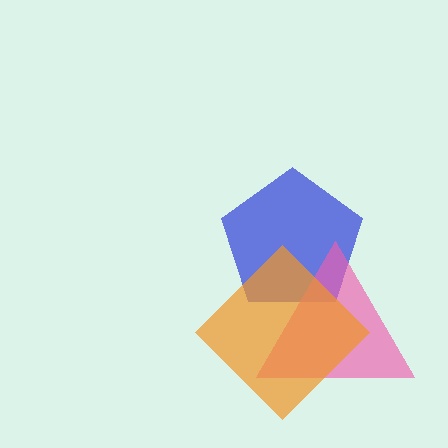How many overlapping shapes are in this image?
There are 3 overlapping shapes in the image.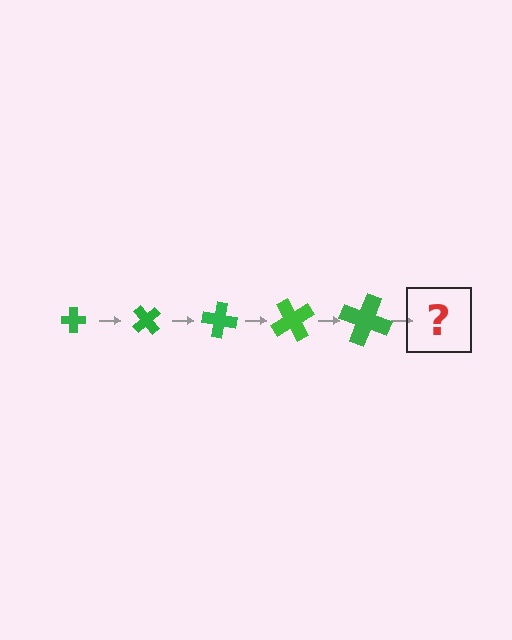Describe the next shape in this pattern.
It should be a cross, larger than the previous one and rotated 250 degrees from the start.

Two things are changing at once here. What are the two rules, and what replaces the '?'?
The two rules are that the cross grows larger each step and it rotates 50 degrees each step. The '?' should be a cross, larger than the previous one and rotated 250 degrees from the start.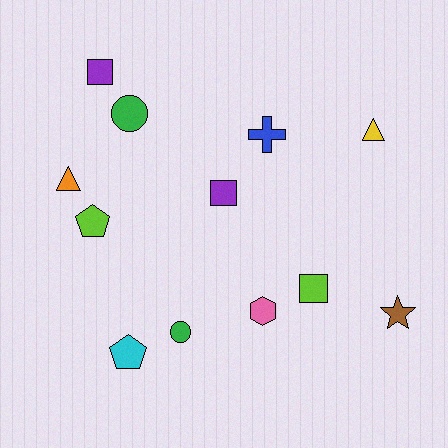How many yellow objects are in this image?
There is 1 yellow object.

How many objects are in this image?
There are 12 objects.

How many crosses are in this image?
There is 1 cross.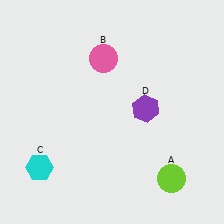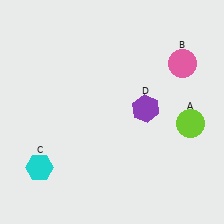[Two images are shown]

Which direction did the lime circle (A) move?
The lime circle (A) moved up.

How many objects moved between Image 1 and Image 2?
2 objects moved between the two images.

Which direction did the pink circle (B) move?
The pink circle (B) moved right.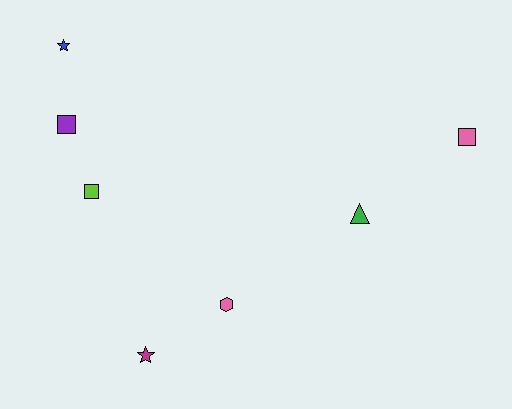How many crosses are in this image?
There are no crosses.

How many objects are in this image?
There are 7 objects.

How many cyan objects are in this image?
There are no cyan objects.